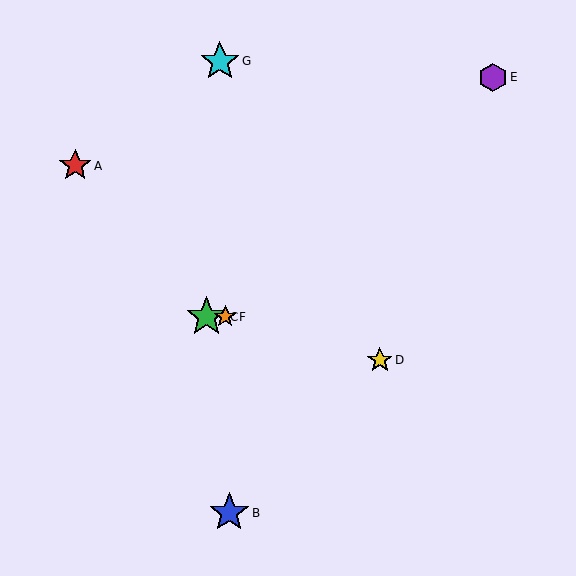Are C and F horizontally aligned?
Yes, both are at y≈317.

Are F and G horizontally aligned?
No, F is at y≈317 and G is at y≈61.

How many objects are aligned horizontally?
2 objects (C, F) are aligned horizontally.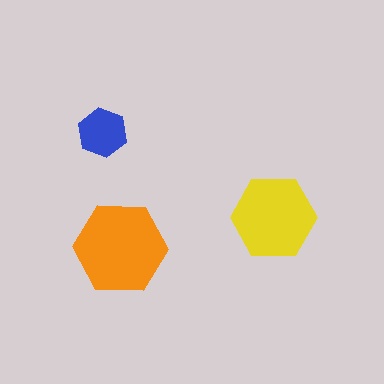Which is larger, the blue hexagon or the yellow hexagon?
The yellow one.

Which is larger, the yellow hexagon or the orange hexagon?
The orange one.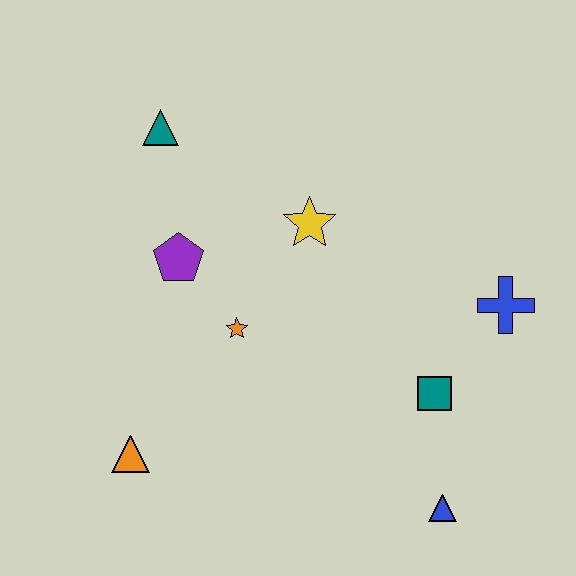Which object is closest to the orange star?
The purple pentagon is closest to the orange star.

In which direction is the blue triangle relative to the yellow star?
The blue triangle is below the yellow star.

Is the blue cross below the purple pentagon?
Yes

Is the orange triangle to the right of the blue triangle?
No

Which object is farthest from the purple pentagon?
The blue triangle is farthest from the purple pentagon.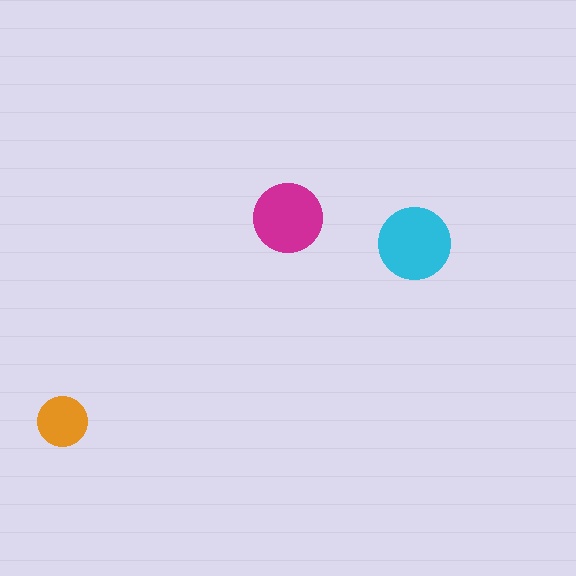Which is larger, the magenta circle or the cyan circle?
The cyan one.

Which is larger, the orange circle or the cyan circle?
The cyan one.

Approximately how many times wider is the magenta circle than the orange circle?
About 1.5 times wider.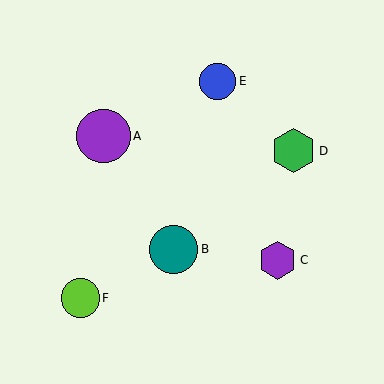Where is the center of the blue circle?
The center of the blue circle is at (218, 81).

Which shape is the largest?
The purple circle (labeled A) is the largest.